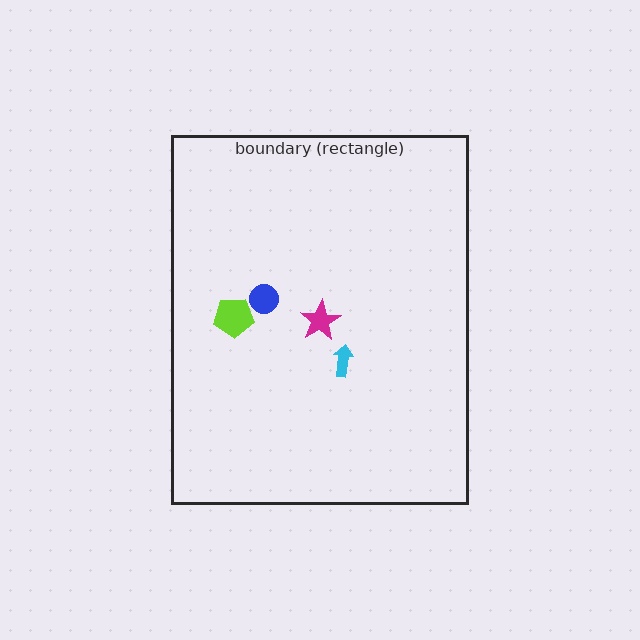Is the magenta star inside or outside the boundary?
Inside.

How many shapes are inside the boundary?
4 inside, 0 outside.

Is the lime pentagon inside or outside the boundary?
Inside.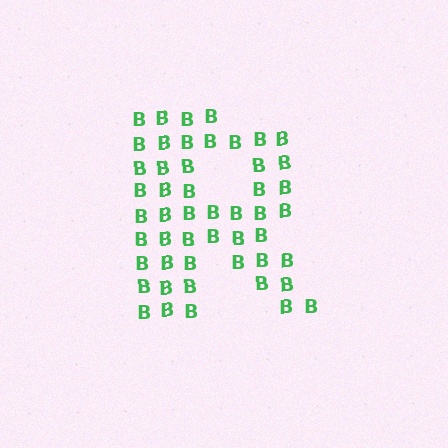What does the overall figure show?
The overall figure shows the letter R.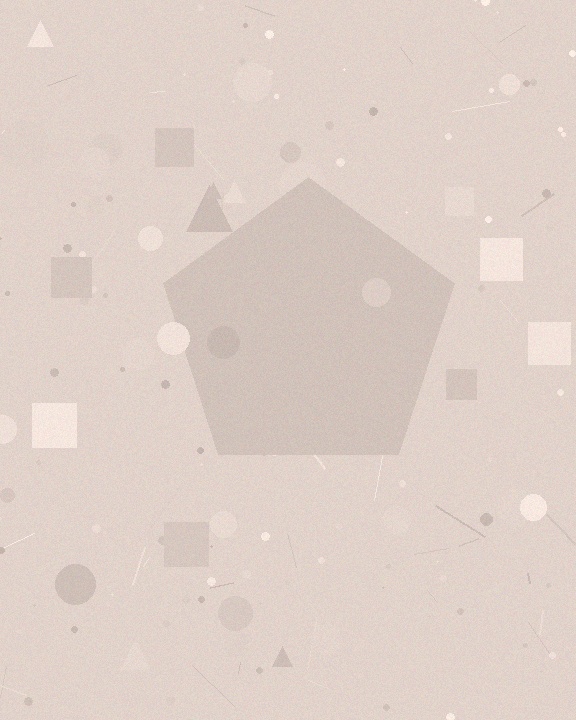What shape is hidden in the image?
A pentagon is hidden in the image.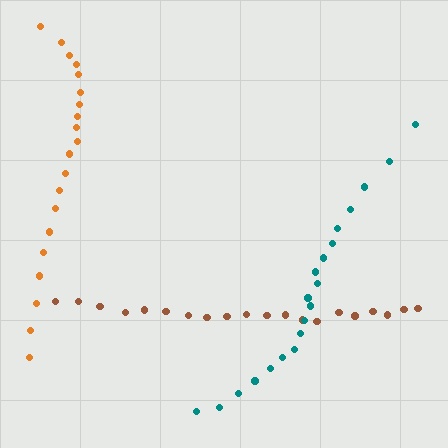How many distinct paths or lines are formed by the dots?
There are 3 distinct paths.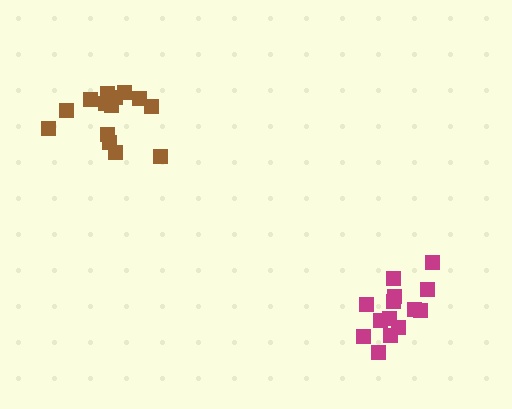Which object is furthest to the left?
The brown cluster is leftmost.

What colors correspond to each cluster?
The clusters are colored: brown, magenta.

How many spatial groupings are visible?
There are 2 spatial groupings.